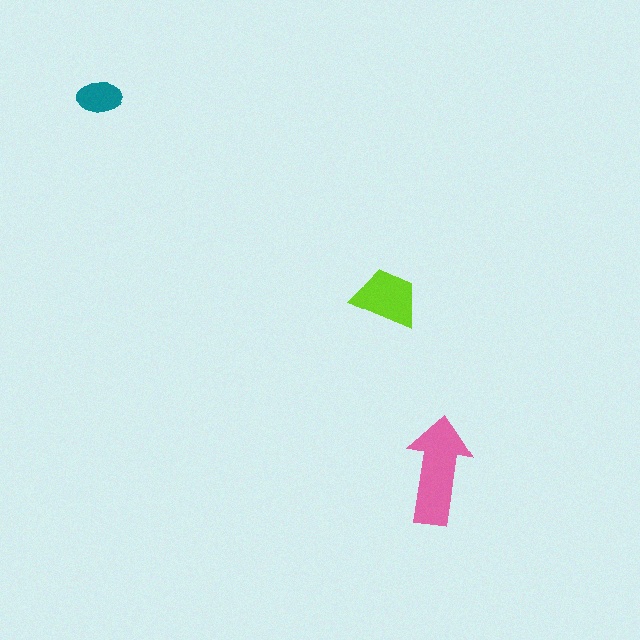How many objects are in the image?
There are 3 objects in the image.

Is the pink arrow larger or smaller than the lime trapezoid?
Larger.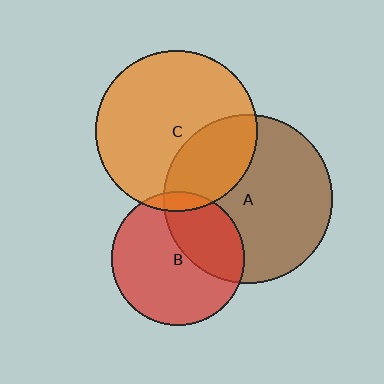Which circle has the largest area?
Circle A (brown).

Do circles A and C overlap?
Yes.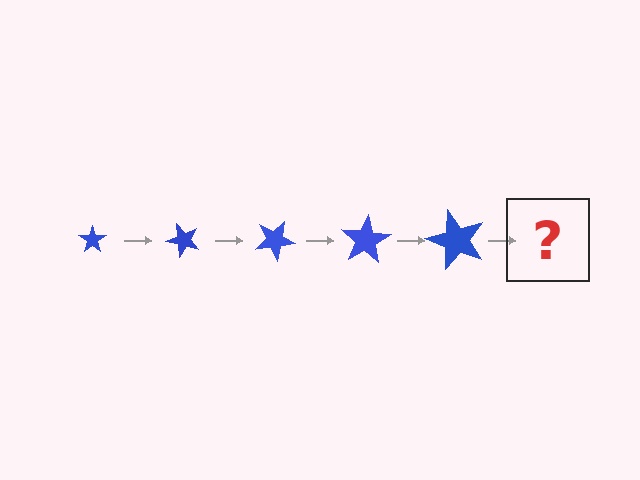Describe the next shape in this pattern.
It should be a star, larger than the previous one and rotated 250 degrees from the start.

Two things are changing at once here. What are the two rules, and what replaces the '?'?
The two rules are that the star grows larger each step and it rotates 50 degrees each step. The '?' should be a star, larger than the previous one and rotated 250 degrees from the start.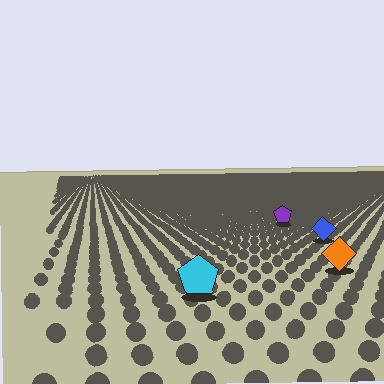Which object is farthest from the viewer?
The purple pentagon is farthest from the viewer. It appears smaller and the ground texture around it is denser.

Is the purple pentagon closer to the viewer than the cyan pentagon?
No. The cyan pentagon is closer — you can tell from the texture gradient: the ground texture is coarser near it.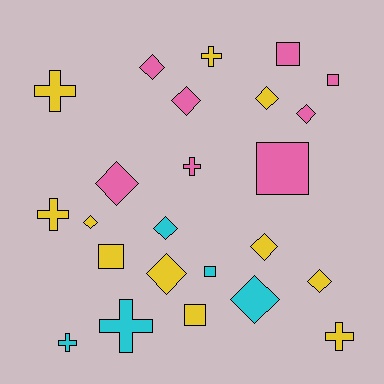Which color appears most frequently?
Yellow, with 11 objects.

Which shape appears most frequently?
Diamond, with 11 objects.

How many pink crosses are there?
There is 1 pink cross.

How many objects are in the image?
There are 24 objects.